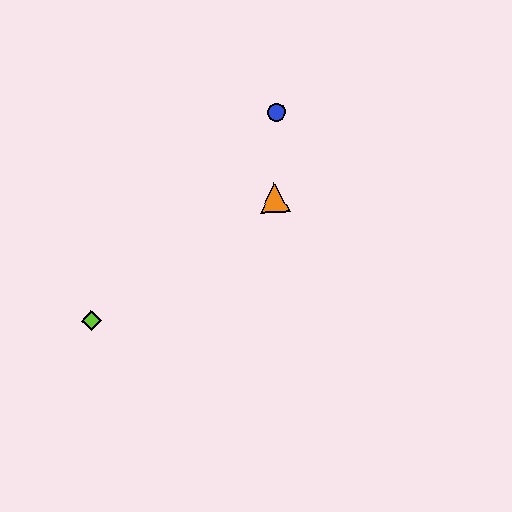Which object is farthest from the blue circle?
The lime diamond is farthest from the blue circle.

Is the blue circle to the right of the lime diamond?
Yes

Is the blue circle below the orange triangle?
No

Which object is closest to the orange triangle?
The blue circle is closest to the orange triangle.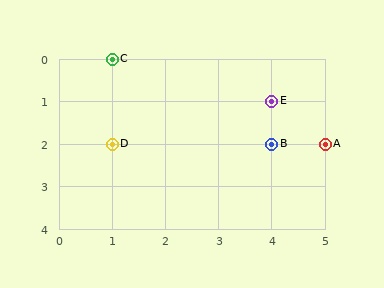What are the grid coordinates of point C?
Point C is at grid coordinates (1, 0).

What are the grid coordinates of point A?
Point A is at grid coordinates (5, 2).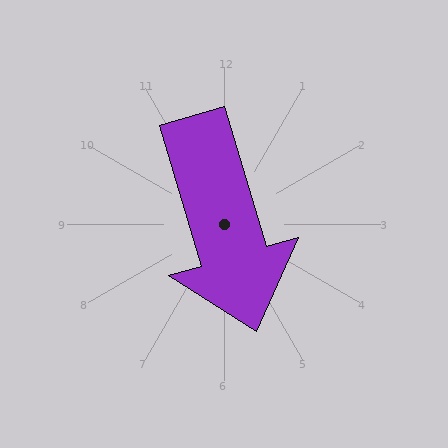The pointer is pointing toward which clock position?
Roughly 5 o'clock.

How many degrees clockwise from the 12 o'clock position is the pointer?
Approximately 163 degrees.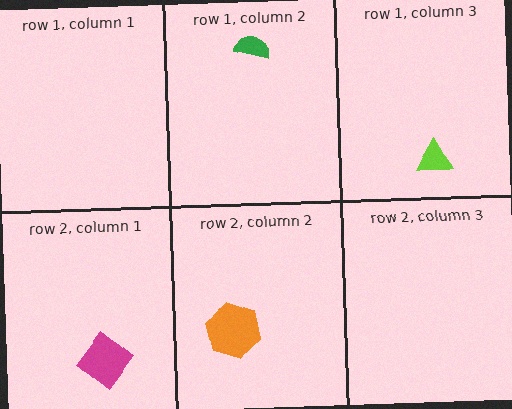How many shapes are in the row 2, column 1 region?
1.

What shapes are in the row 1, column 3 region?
The lime triangle.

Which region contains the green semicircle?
The row 1, column 2 region.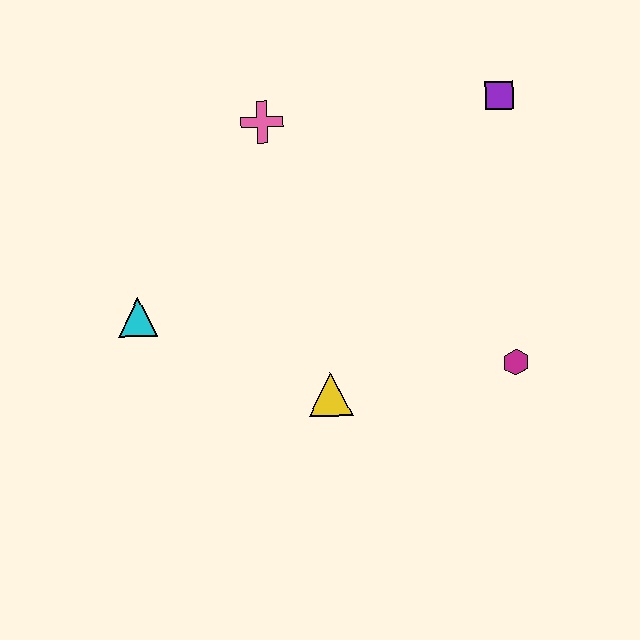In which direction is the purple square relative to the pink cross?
The purple square is to the right of the pink cross.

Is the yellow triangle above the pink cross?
No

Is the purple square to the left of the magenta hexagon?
Yes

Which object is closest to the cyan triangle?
The yellow triangle is closest to the cyan triangle.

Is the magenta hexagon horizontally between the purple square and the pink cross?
No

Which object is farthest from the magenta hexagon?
The cyan triangle is farthest from the magenta hexagon.